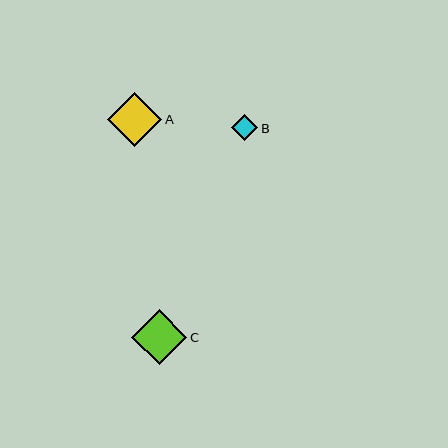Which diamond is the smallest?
Diamond B is the smallest with a size of approximately 26 pixels.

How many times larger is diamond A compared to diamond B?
Diamond A is approximately 2.1 times the size of diamond B.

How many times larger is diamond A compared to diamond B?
Diamond A is approximately 2.1 times the size of diamond B.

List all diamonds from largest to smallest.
From largest to smallest: C, A, B.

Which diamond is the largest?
Diamond C is the largest with a size of approximately 55 pixels.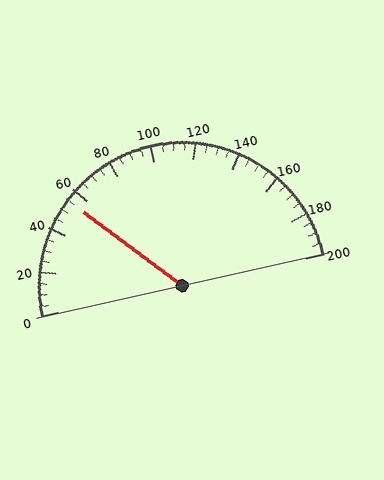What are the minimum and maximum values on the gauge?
The gauge ranges from 0 to 200.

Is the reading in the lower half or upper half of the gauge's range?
The reading is in the lower half of the range (0 to 200).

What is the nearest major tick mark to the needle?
The nearest major tick mark is 60.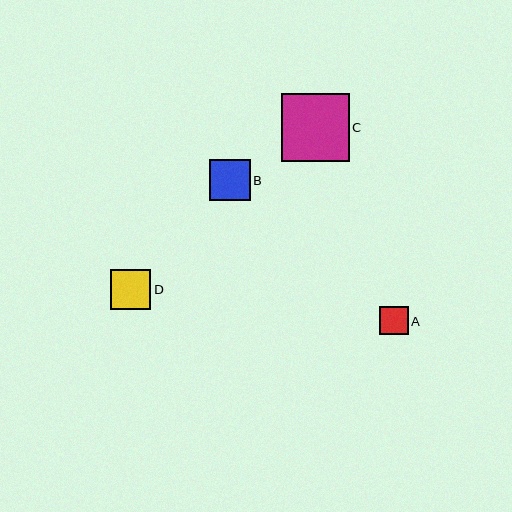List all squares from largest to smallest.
From largest to smallest: C, B, D, A.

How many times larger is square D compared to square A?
Square D is approximately 1.4 times the size of square A.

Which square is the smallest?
Square A is the smallest with a size of approximately 28 pixels.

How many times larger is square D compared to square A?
Square D is approximately 1.4 times the size of square A.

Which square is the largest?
Square C is the largest with a size of approximately 68 pixels.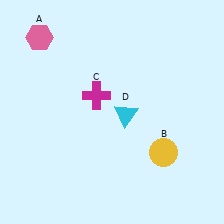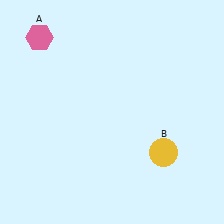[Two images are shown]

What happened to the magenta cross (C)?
The magenta cross (C) was removed in Image 2. It was in the top-left area of Image 1.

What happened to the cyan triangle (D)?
The cyan triangle (D) was removed in Image 2. It was in the bottom-right area of Image 1.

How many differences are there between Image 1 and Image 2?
There are 2 differences between the two images.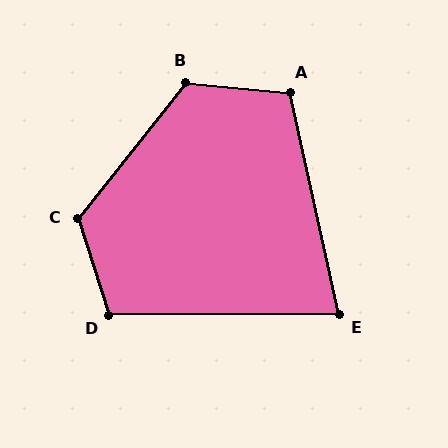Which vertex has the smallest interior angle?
E, at approximately 78 degrees.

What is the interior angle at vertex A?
Approximately 108 degrees (obtuse).